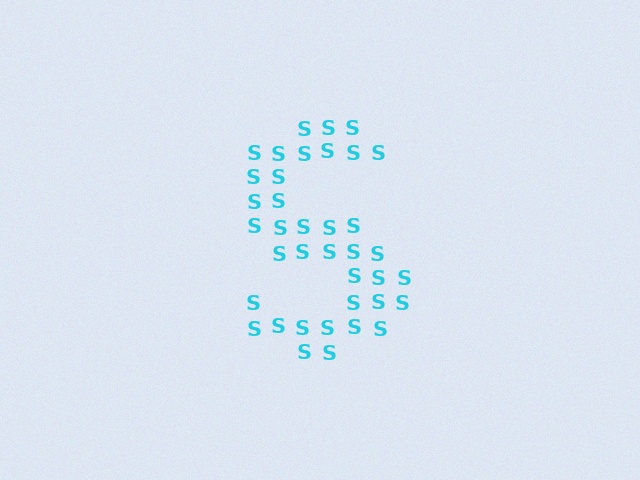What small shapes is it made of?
It is made of small letter S's.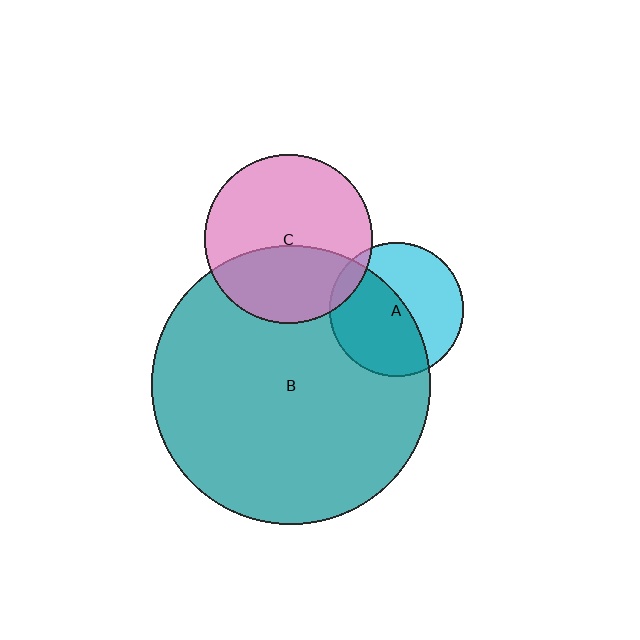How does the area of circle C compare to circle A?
Approximately 1.6 times.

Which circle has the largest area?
Circle B (teal).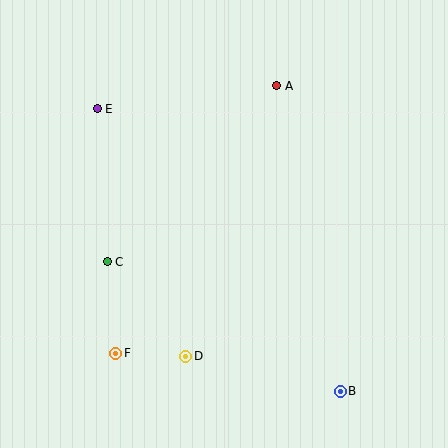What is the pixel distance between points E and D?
The distance between E and D is 263 pixels.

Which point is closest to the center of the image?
Point C at (107, 262) is closest to the center.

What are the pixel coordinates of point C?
Point C is at (107, 262).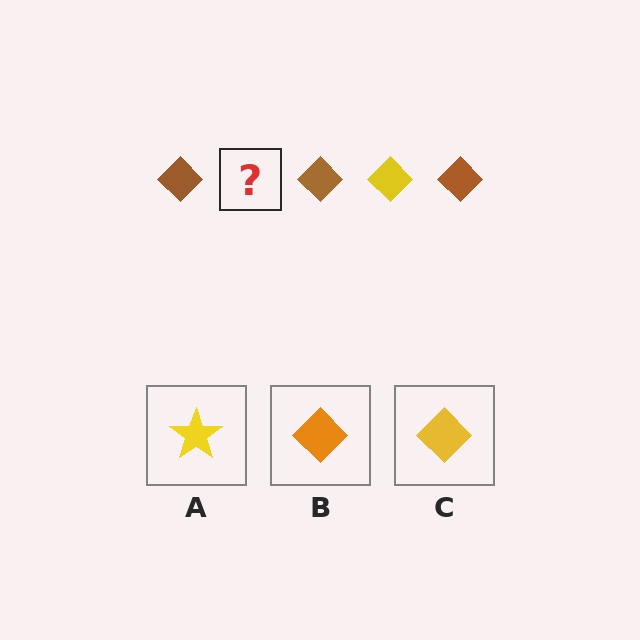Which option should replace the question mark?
Option C.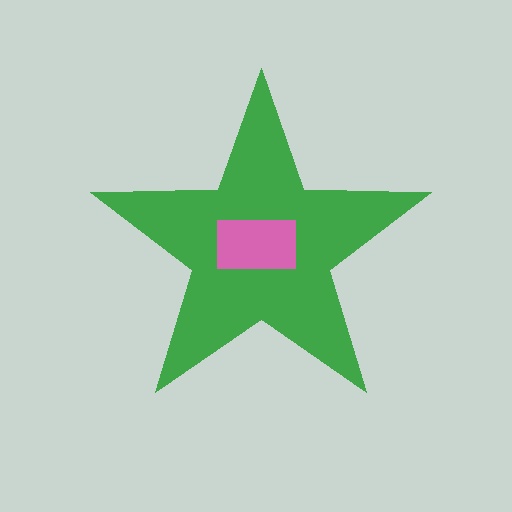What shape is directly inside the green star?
The pink rectangle.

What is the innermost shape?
The pink rectangle.